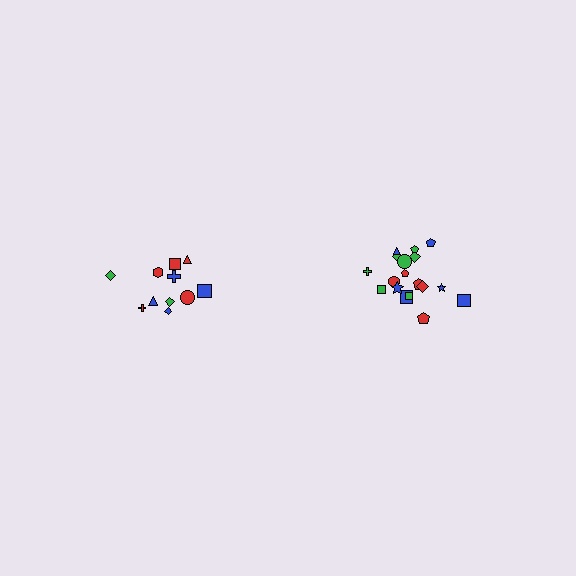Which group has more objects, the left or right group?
The right group.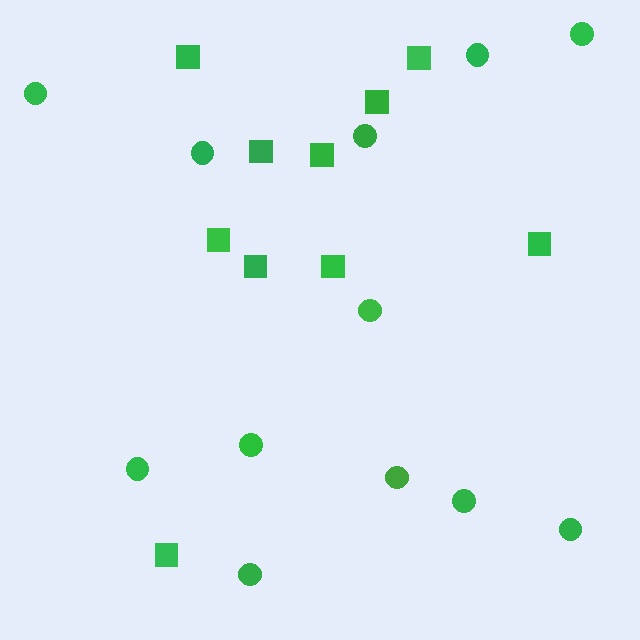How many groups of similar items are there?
There are 2 groups: one group of squares (10) and one group of circles (12).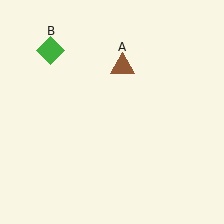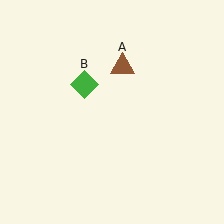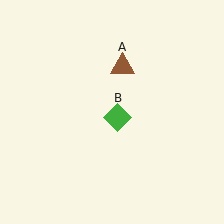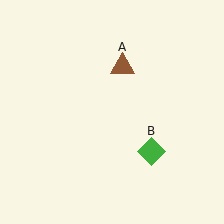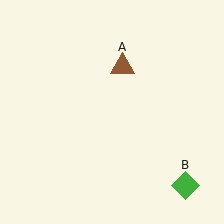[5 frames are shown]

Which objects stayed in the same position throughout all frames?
Brown triangle (object A) remained stationary.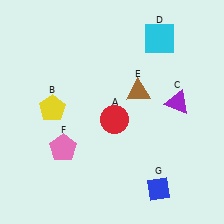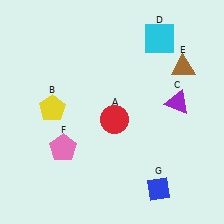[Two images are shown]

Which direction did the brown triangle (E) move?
The brown triangle (E) moved right.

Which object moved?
The brown triangle (E) moved right.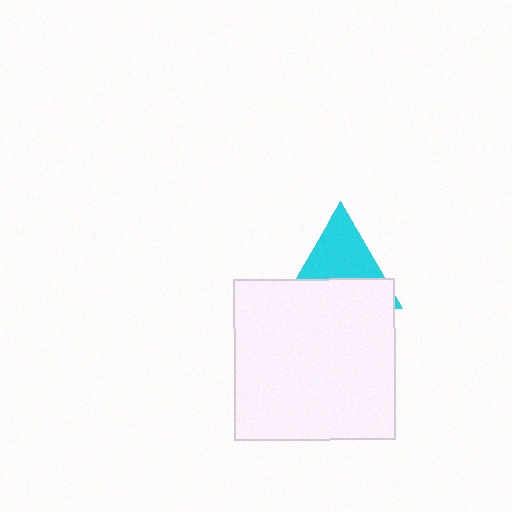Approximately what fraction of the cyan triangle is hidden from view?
Roughly 47% of the cyan triangle is hidden behind the white square.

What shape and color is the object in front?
The object in front is a white square.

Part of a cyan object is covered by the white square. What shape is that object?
It is a triangle.